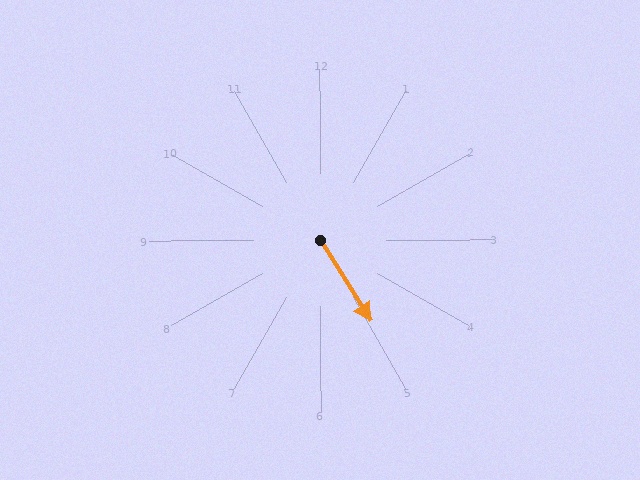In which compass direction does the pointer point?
Southeast.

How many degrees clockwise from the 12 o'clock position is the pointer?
Approximately 148 degrees.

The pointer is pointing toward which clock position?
Roughly 5 o'clock.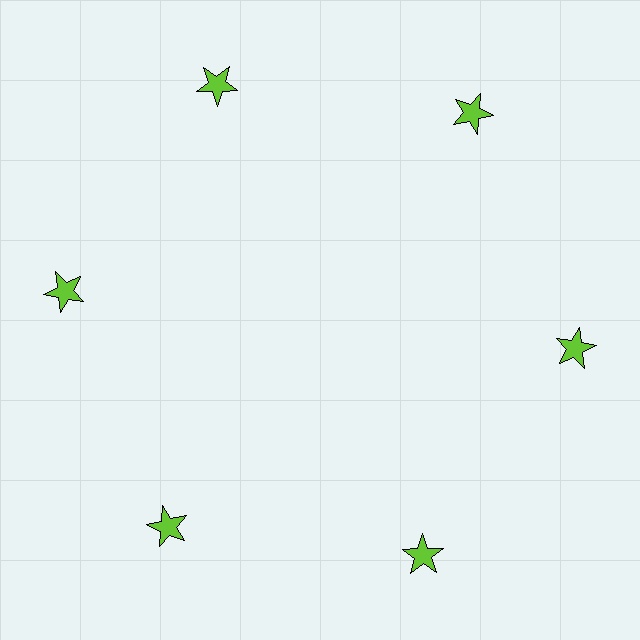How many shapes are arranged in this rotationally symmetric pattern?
There are 6 shapes, arranged in 6 groups of 1.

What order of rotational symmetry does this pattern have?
This pattern has 6-fold rotational symmetry.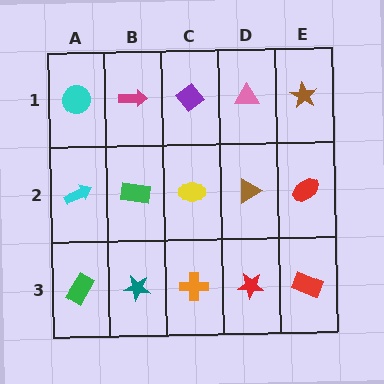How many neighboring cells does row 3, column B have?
3.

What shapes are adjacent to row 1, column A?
A cyan arrow (row 2, column A), a magenta arrow (row 1, column B).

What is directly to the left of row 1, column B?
A cyan circle.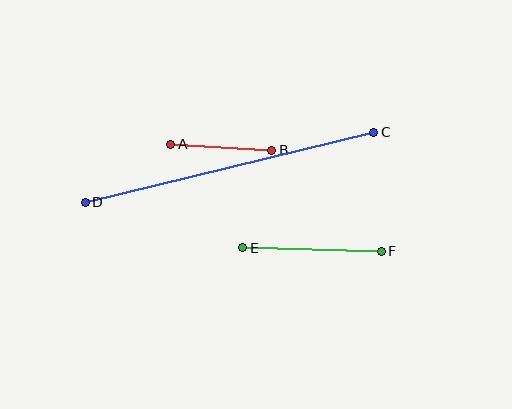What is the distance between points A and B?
The distance is approximately 101 pixels.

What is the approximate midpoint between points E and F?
The midpoint is at approximately (312, 249) pixels.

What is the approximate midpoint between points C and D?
The midpoint is at approximately (229, 167) pixels.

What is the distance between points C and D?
The distance is approximately 297 pixels.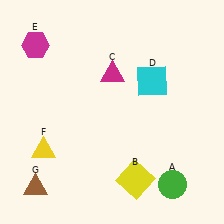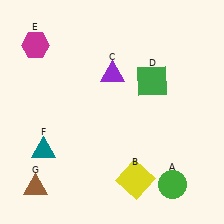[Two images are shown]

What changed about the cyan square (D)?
In Image 1, D is cyan. In Image 2, it changed to green.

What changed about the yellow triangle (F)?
In Image 1, F is yellow. In Image 2, it changed to teal.